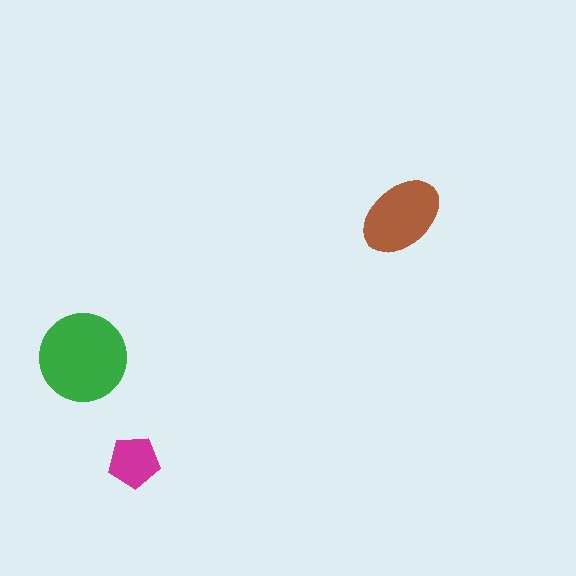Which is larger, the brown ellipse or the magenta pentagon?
The brown ellipse.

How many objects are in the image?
There are 3 objects in the image.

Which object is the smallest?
The magenta pentagon.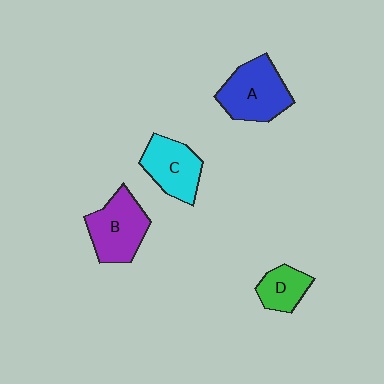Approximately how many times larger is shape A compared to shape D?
Approximately 1.8 times.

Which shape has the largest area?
Shape A (blue).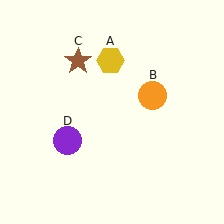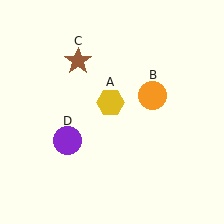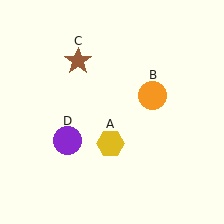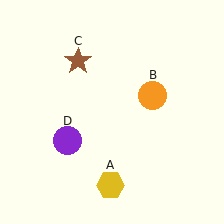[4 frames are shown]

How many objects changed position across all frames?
1 object changed position: yellow hexagon (object A).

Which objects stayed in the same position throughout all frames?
Orange circle (object B) and brown star (object C) and purple circle (object D) remained stationary.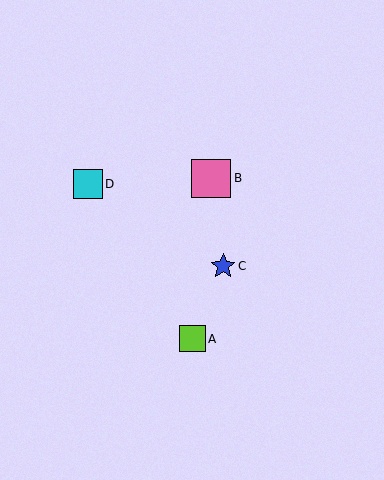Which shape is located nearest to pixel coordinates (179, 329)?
The lime square (labeled A) at (192, 339) is nearest to that location.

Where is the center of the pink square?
The center of the pink square is at (211, 178).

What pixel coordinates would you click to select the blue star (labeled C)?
Click at (223, 266) to select the blue star C.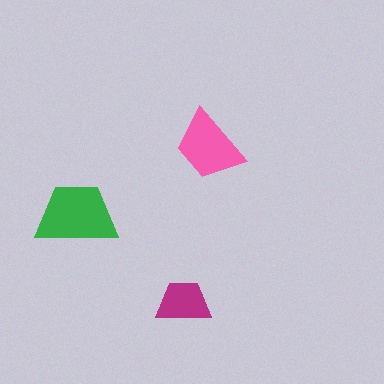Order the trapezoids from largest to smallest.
the green one, the pink one, the magenta one.